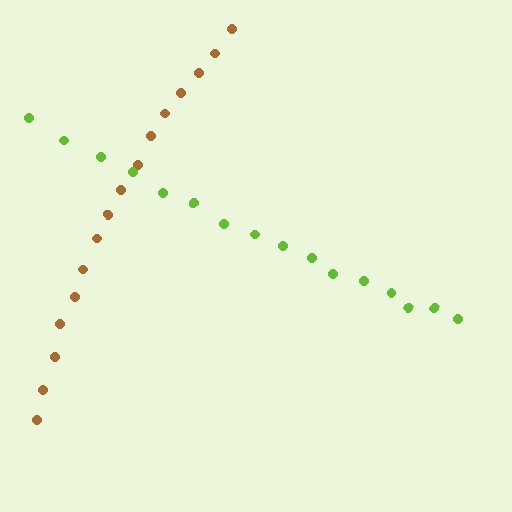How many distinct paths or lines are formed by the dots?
There are 2 distinct paths.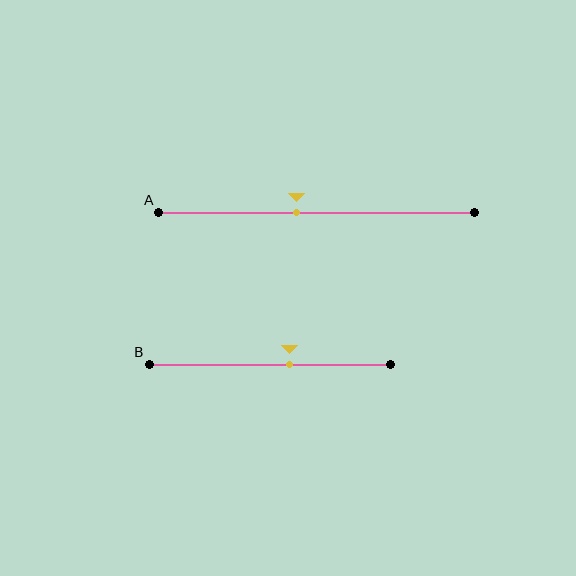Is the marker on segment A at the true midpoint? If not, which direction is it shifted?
No, the marker on segment A is shifted to the left by about 6% of the segment length.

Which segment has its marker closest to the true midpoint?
Segment A has its marker closest to the true midpoint.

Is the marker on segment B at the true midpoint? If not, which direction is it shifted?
No, the marker on segment B is shifted to the right by about 8% of the segment length.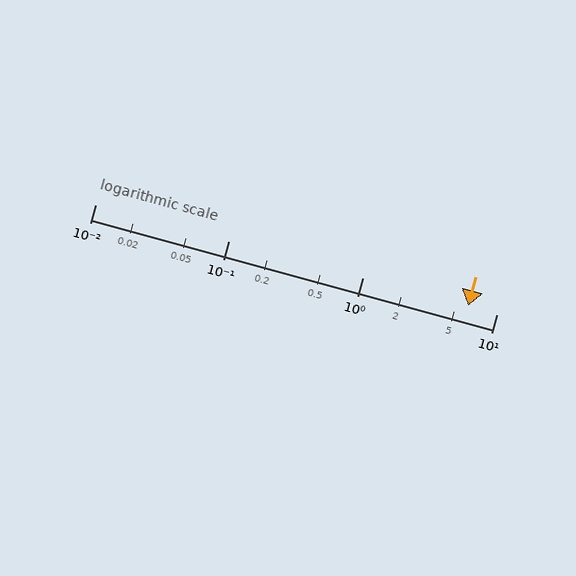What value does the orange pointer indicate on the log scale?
The pointer indicates approximately 6.1.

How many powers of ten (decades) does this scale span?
The scale spans 3 decades, from 0.01 to 10.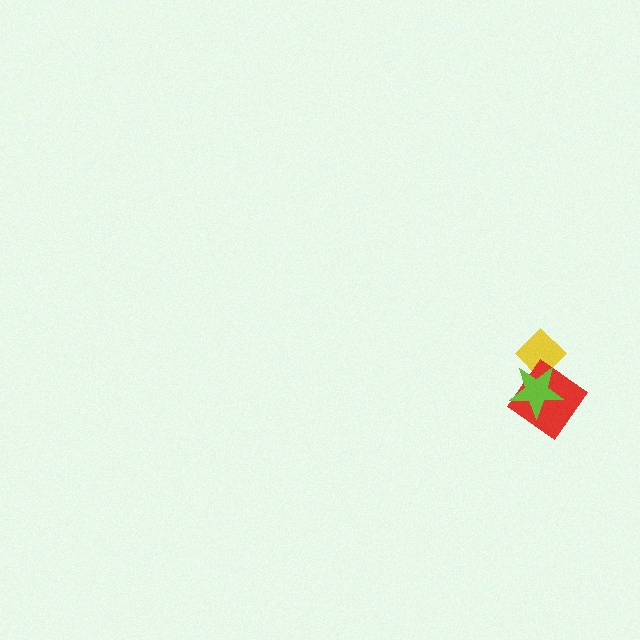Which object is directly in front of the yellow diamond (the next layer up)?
The red diamond is directly in front of the yellow diamond.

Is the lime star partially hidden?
No, no other shape covers it.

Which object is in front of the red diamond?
The lime star is in front of the red diamond.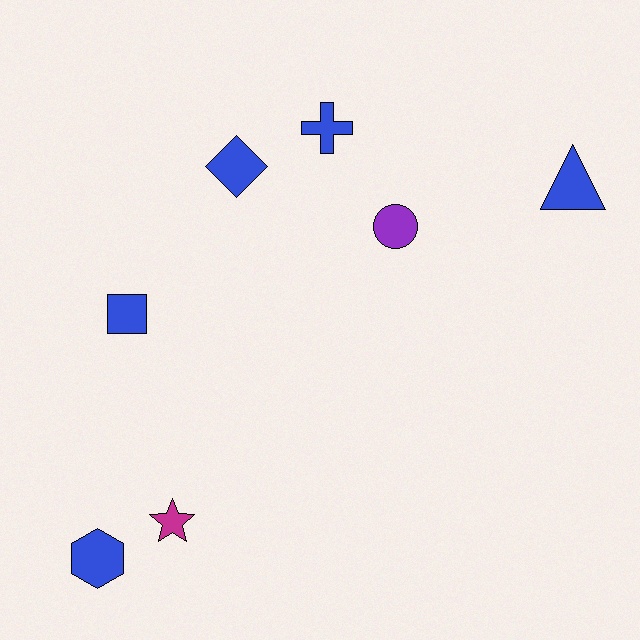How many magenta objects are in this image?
There is 1 magenta object.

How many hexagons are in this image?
There is 1 hexagon.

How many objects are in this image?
There are 7 objects.